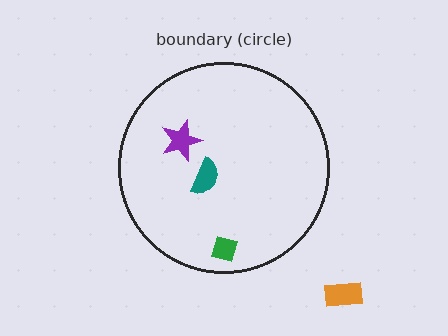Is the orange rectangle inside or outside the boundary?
Outside.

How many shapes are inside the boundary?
3 inside, 1 outside.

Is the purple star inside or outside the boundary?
Inside.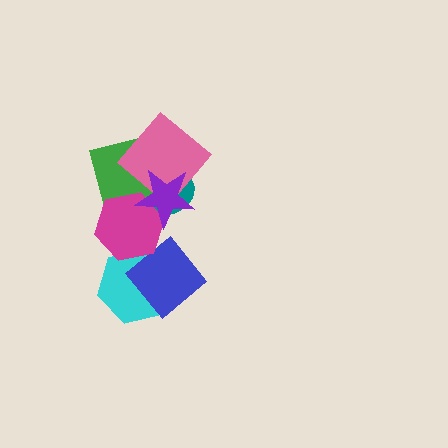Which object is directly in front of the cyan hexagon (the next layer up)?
The blue diamond is directly in front of the cyan hexagon.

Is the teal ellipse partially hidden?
Yes, it is partially covered by another shape.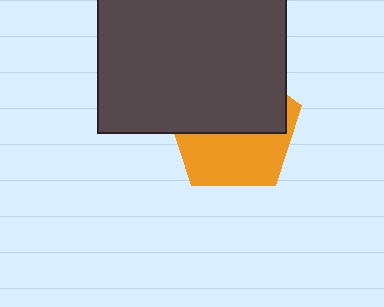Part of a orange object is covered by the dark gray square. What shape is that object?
It is a pentagon.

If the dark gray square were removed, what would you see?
You would see the complete orange pentagon.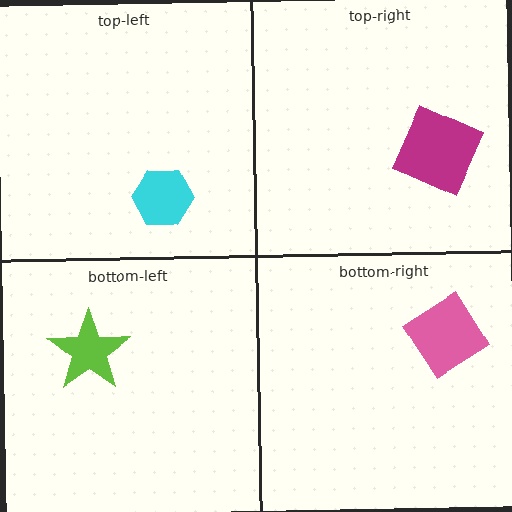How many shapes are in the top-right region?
1.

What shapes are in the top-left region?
The cyan hexagon.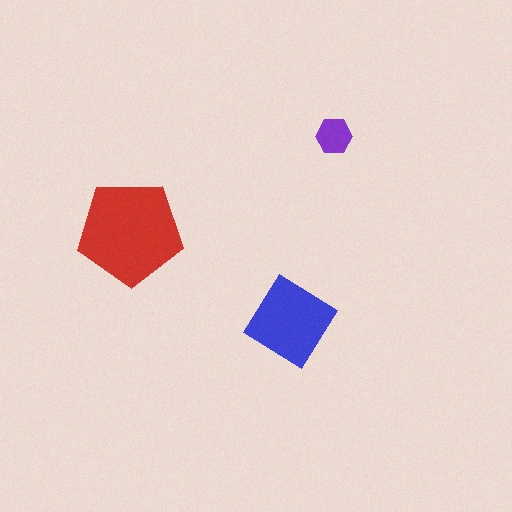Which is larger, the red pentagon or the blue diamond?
The red pentagon.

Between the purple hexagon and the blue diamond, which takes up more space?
The blue diamond.